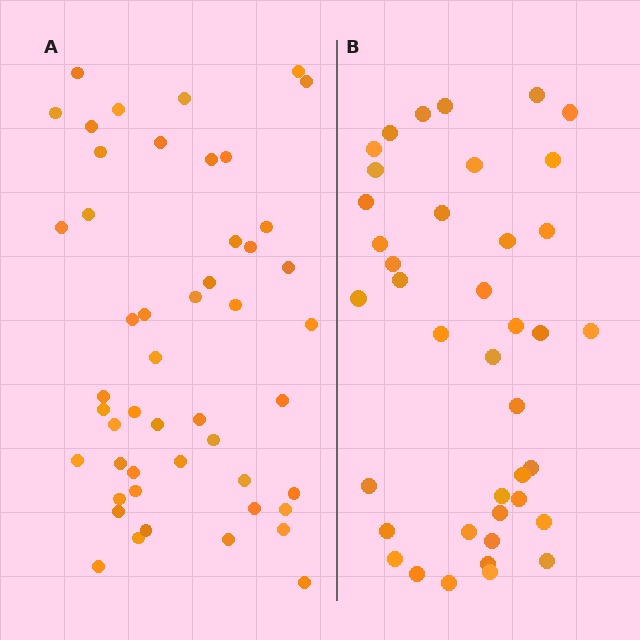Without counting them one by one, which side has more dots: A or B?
Region A (the left region) has more dots.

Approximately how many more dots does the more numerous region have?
Region A has roughly 8 or so more dots than region B.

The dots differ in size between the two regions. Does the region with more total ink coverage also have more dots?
No. Region B has more total ink coverage because its dots are larger, but region A actually contains more individual dots. Total area can be misleading — the number of items is what matters here.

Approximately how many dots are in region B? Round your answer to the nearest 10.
About 40 dots.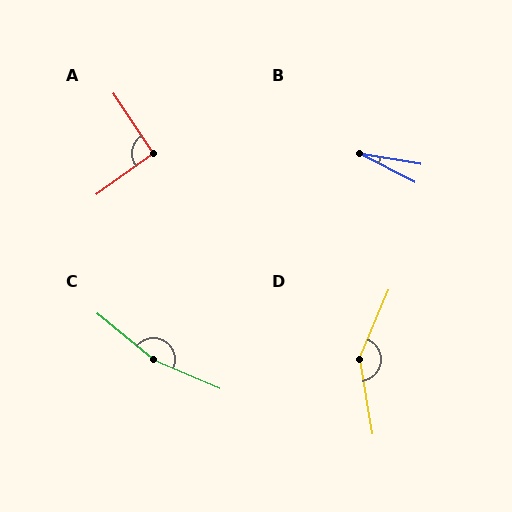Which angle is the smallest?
B, at approximately 17 degrees.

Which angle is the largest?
C, at approximately 164 degrees.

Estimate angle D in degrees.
Approximately 148 degrees.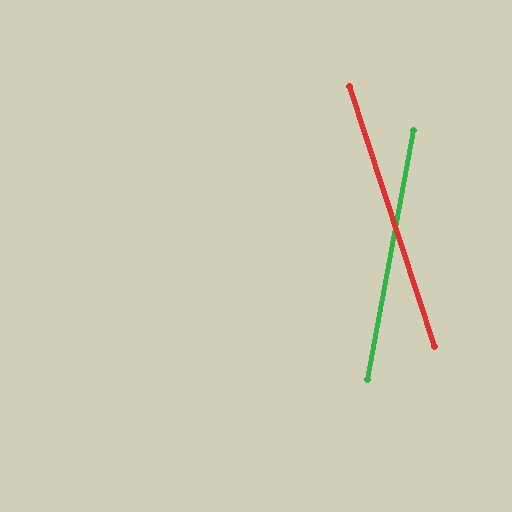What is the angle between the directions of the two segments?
Approximately 29 degrees.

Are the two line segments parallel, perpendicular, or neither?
Neither parallel nor perpendicular — they differ by about 29°.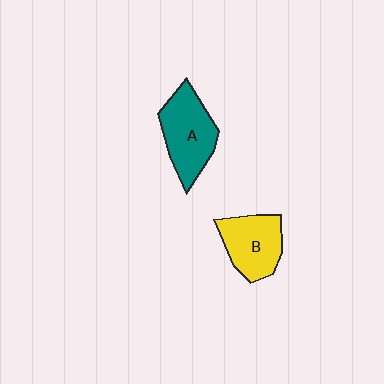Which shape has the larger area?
Shape A (teal).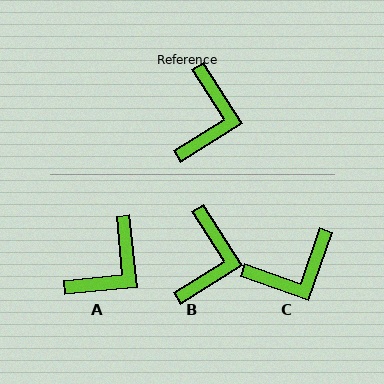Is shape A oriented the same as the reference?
No, it is off by about 27 degrees.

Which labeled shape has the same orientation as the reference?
B.